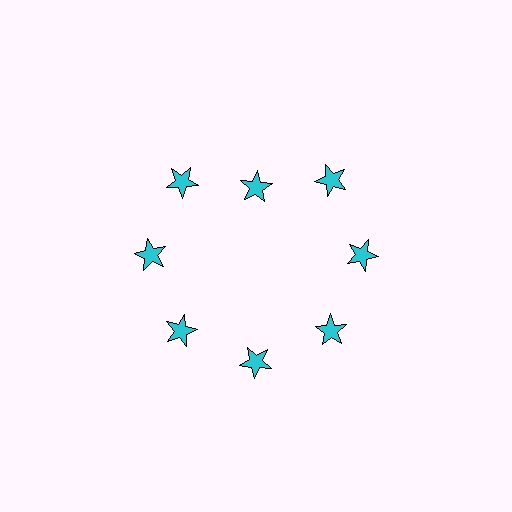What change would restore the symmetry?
The symmetry would be restored by moving it outward, back onto the ring so that all 8 stars sit at equal angles and equal distance from the center.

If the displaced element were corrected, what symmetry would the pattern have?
It would have 8-fold rotational symmetry — the pattern would map onto itself every 45 degrees.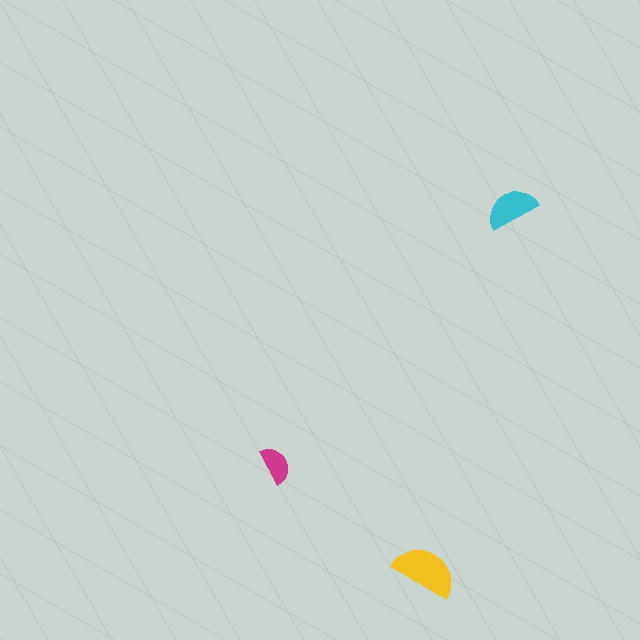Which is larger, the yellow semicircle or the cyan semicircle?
The yellow one.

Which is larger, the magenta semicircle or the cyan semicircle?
The cyan one.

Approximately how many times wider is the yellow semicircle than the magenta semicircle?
About 1.5 times wider.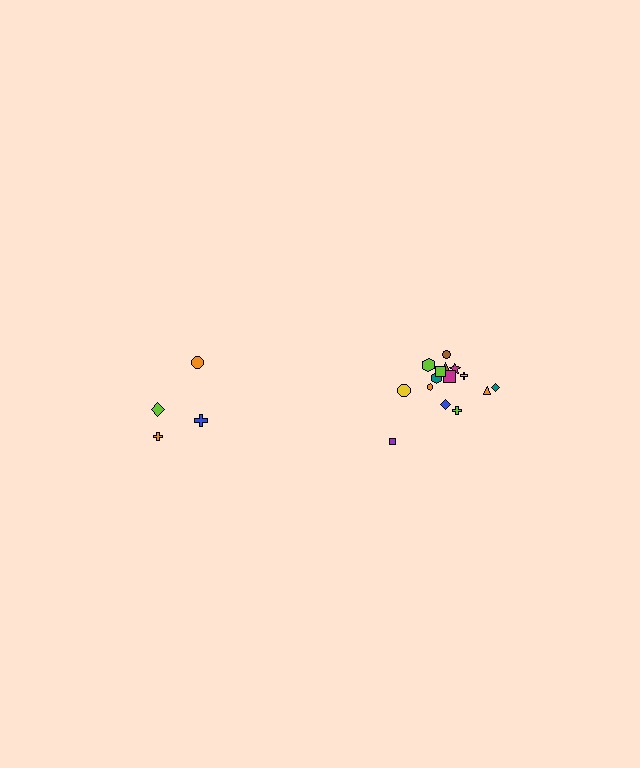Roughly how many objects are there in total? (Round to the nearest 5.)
Roughly 20 objects in total.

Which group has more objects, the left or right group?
The right group.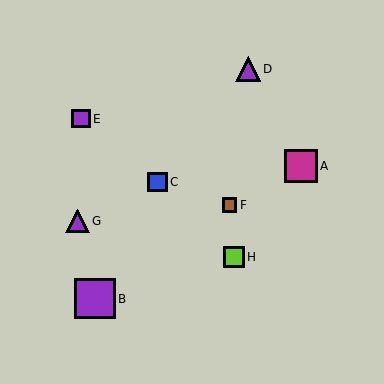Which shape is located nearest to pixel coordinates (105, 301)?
The purple square (labeled B) at (95, 299) is nearest to that location.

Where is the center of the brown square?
The center of the brown square is at (229, 205).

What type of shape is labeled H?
Shape H is a lime square.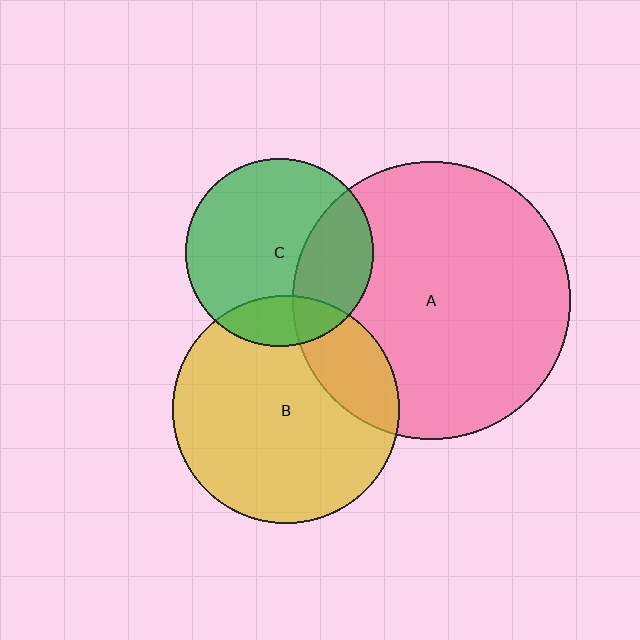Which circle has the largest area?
Circle A (pink).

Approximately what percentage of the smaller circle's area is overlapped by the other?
Approximately 30%.